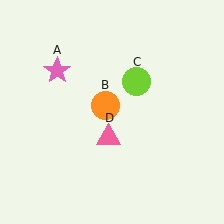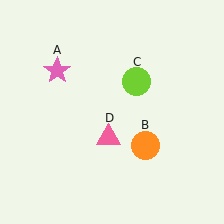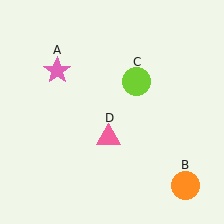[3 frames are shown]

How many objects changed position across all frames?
1 object changed position: orange circle (object B).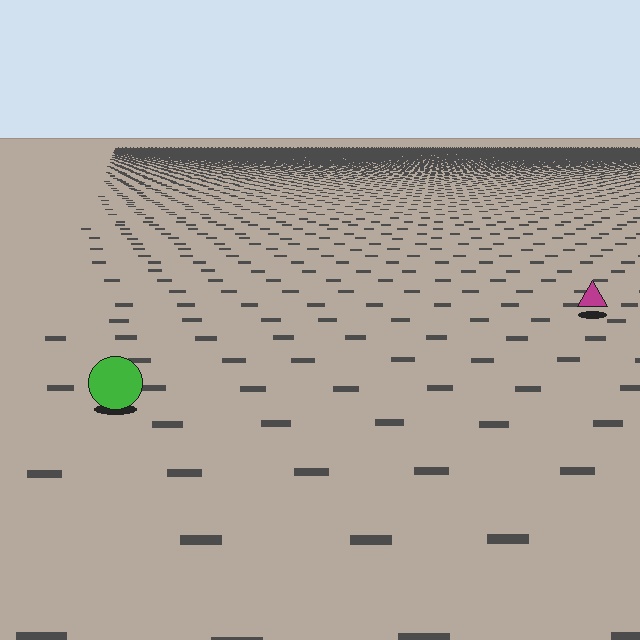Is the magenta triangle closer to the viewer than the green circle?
No. The green circle is closer — you can tell from the texture gradient: the ground texture is coarser near it.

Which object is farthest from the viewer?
The magenta triangle is farthest from the viewer. It appears smaller and the ground texture around it is denser.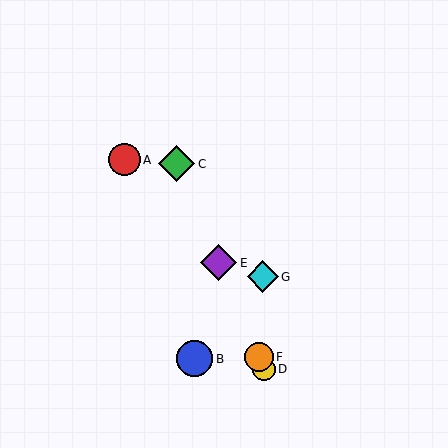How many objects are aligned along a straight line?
4 objects (C, D, E, F) are aligned along a straight line.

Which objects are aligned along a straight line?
Objects C, D, E, F are aligned along a straight line.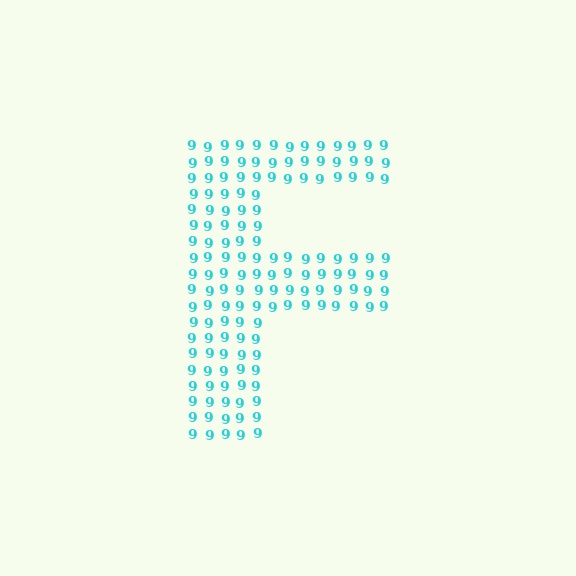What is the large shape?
The large shape is the letter F.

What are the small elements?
The small elements are digit 9's.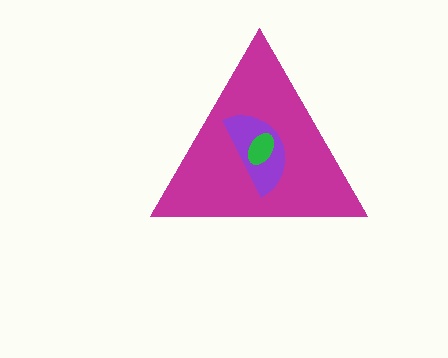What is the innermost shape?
The green ellipse.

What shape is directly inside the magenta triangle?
The purple semicircle.